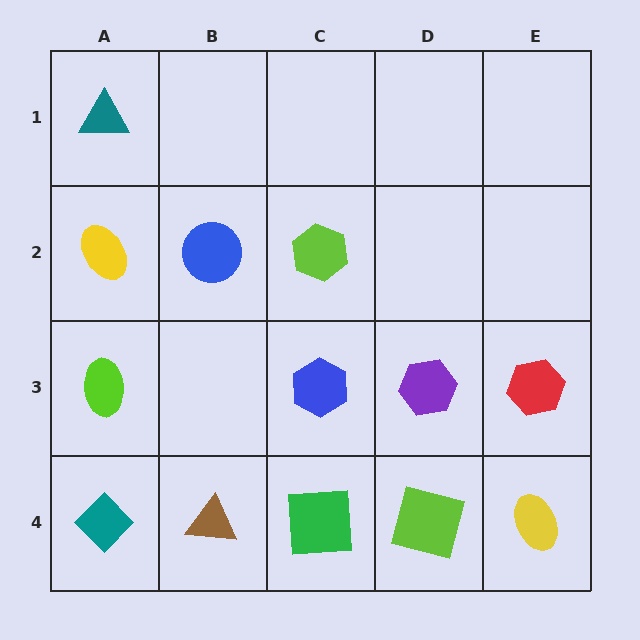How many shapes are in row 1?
1 shape.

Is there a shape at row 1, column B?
No, that cell is empty.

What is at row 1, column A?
A teal triangle.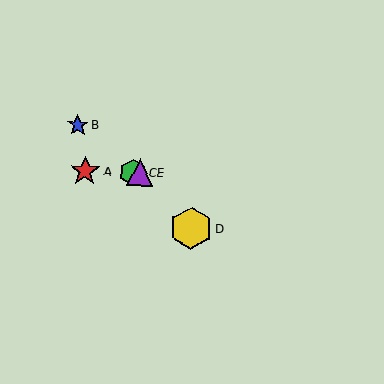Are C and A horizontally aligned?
Yes, both are at y≈172.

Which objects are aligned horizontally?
Objects A, C, E are aligned horizontally.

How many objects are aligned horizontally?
3 objects (A, C, E) are aligned horizontally.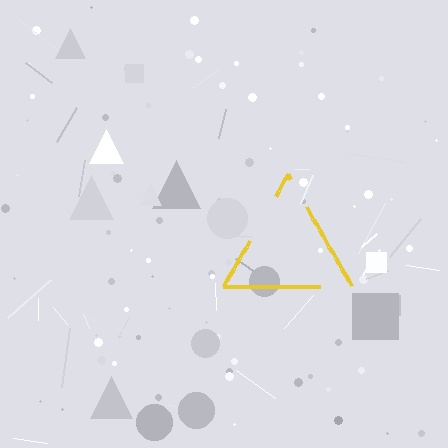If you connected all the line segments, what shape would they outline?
They would outline a triangle.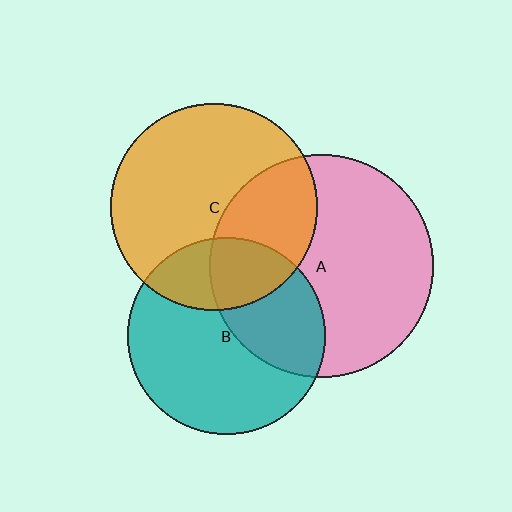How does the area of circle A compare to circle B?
Approximately 1.3 times.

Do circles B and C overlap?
Yes.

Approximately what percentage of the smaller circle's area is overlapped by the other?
Approximately 25%.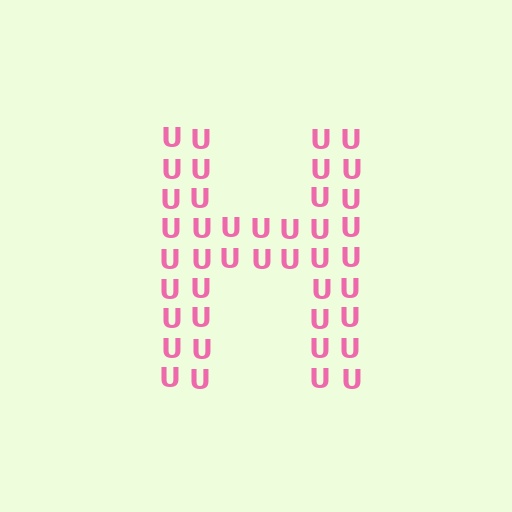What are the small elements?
The small elements are letter U's.